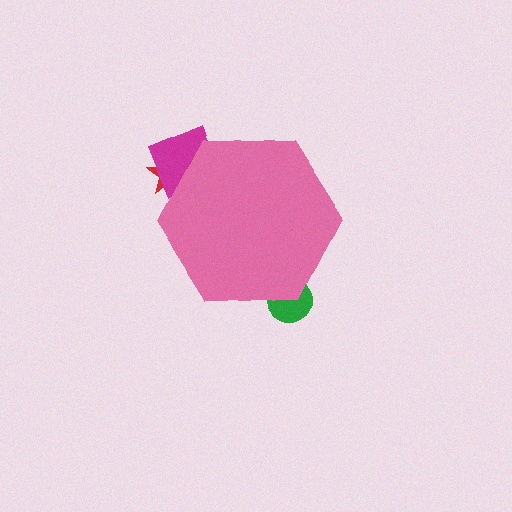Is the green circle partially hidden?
Yes, the green circle is partially hidden behind the pink hexagon.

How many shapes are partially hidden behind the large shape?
3 shapes are partially hidden.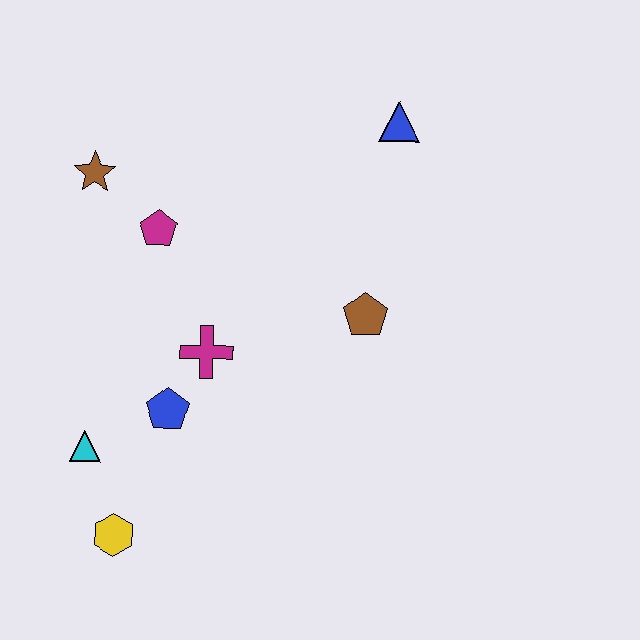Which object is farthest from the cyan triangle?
The blue triangle is farthest from the cyan triangle.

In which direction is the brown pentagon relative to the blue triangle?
The brown pentagon is below the blue triangle.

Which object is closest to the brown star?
The magenta pentagon is closest to the brown star.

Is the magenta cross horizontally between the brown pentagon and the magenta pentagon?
Yes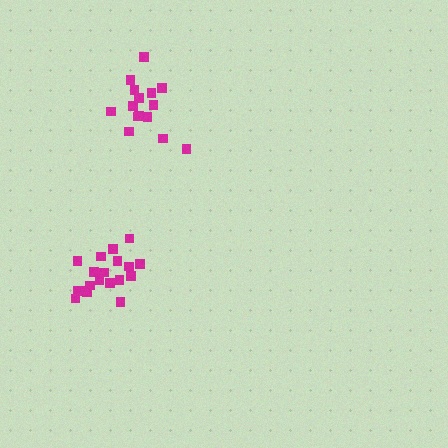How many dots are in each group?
Group 1: 15 dots, Group 2: 19 dots (34 total).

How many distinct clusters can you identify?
There are 2 distinct clusters.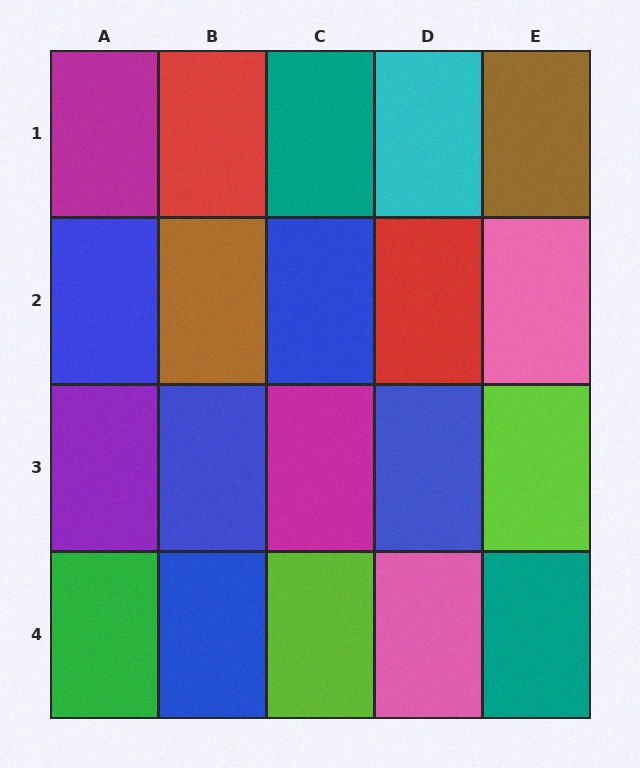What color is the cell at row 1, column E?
Brown.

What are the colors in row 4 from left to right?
Green, blue, lime, pink, teal.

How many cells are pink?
2 cells are pink.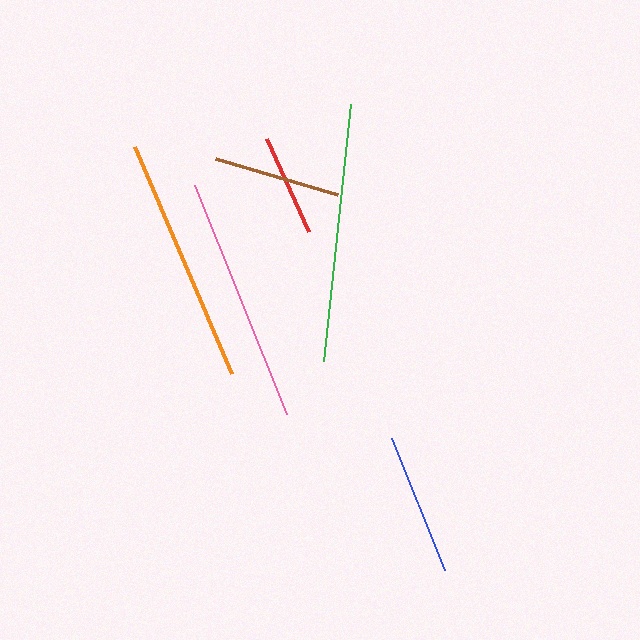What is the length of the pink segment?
The pink segment is approximately 247 pixels long.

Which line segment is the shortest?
The red line is the shortest at approximately 102 pixels.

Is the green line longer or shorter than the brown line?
The green line is longer than the brown line.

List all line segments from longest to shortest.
From longest to shortest: green, pink, orange, blue, brown, red.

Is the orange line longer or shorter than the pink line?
The pink line is longer than the orange line.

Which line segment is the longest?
The green line is the longest at approximately 258 pixels.